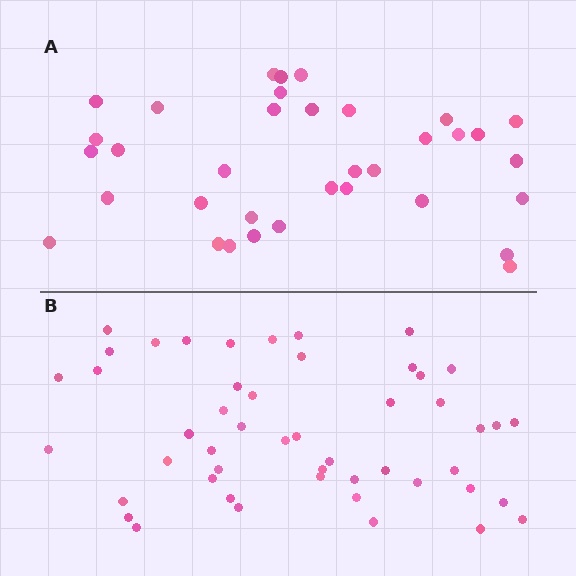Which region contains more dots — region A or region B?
Region B (the bottom region) has more dots.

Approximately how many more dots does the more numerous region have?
Region B has approximately 15 more dots than region A.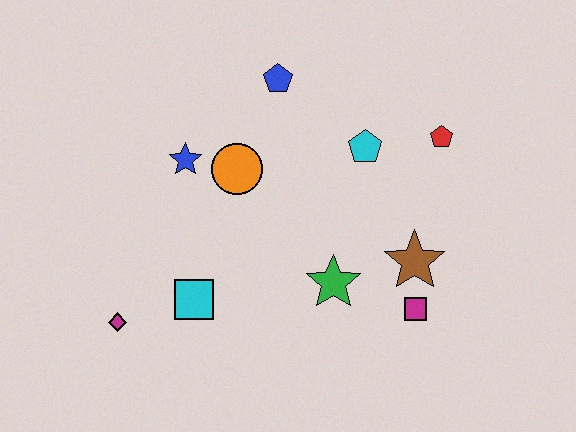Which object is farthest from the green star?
The magenta diamond is farthest from the green star.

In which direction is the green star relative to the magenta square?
The green star is to the left of the magenta square.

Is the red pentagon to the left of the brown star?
No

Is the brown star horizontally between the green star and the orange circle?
No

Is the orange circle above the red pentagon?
No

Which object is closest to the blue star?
The orange circle is closest to the blue star.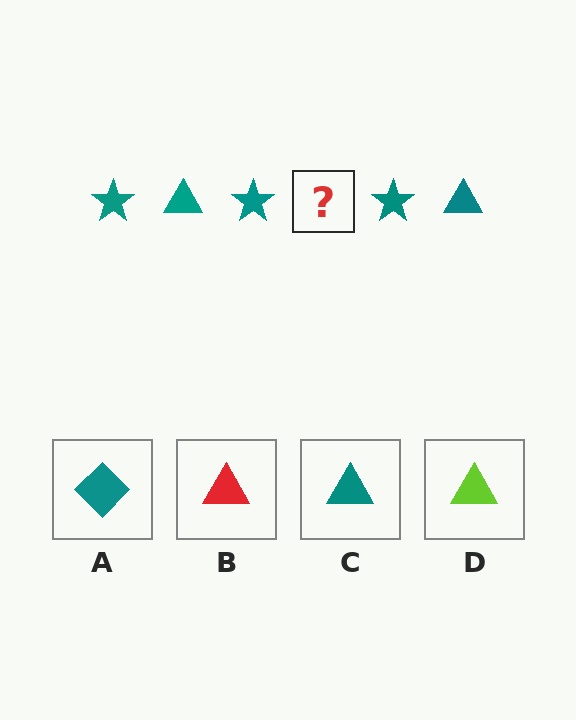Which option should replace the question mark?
Option C.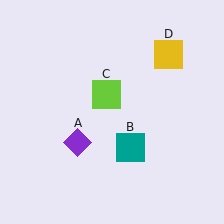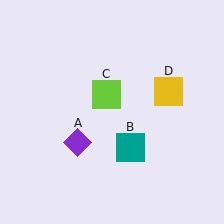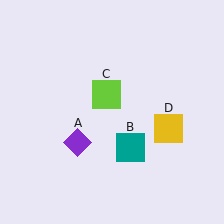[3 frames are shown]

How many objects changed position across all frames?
1 object changed position: yellow square (object D).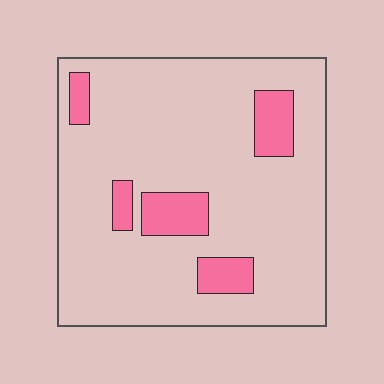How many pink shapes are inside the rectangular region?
5.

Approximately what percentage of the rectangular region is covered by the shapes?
Approximately 15%.